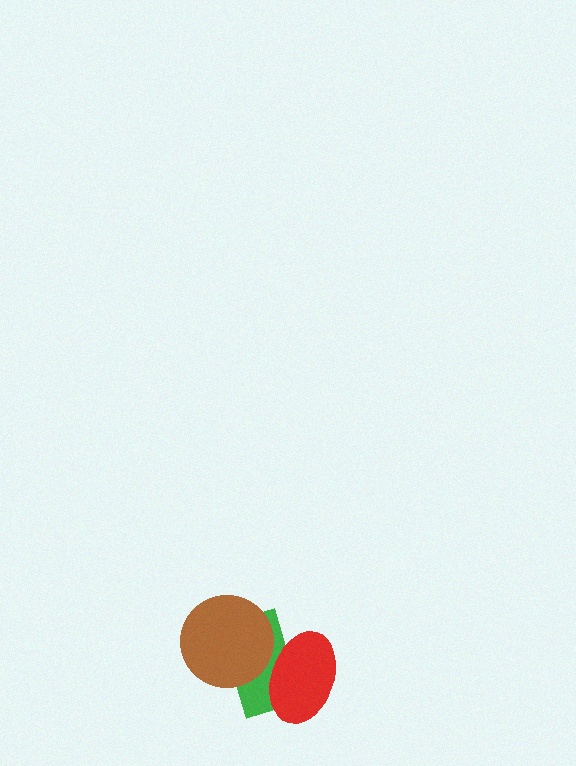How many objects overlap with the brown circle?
2 objects overlap with the brown circle.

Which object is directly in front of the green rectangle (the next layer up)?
The brown circle is directly in front of the green rectangle.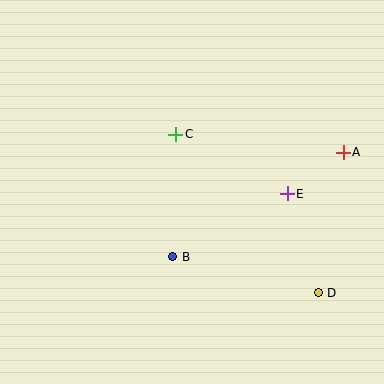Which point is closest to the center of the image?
Point C at (176, 134) is closest to the center.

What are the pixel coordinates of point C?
Point C is at (176, 134).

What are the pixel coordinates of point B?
Point B is at (173, 257).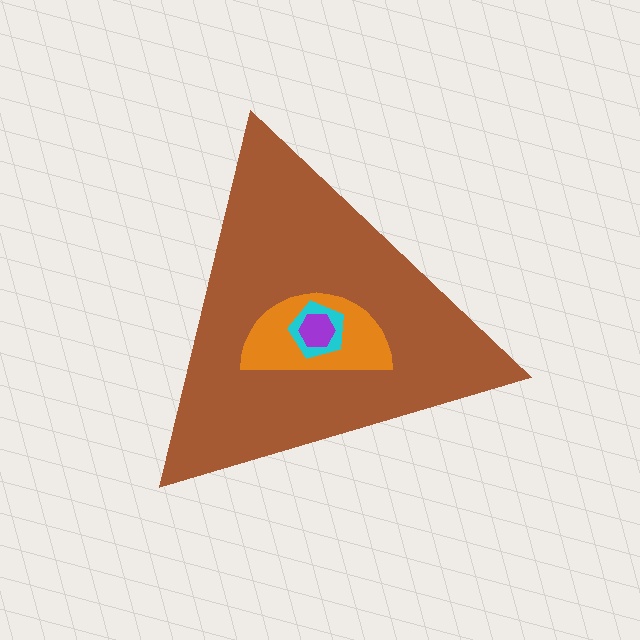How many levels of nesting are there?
4.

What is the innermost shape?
The purple hexagon.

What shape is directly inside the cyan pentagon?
The purple hexagon.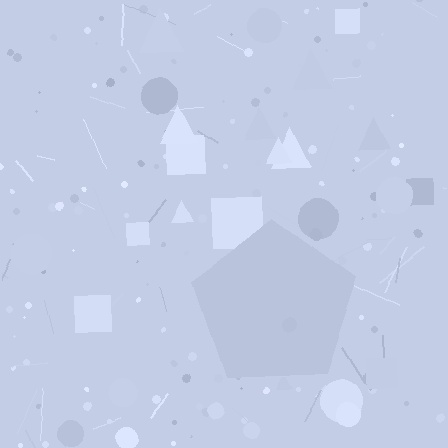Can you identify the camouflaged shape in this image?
The camouflaged shape is a pentagon.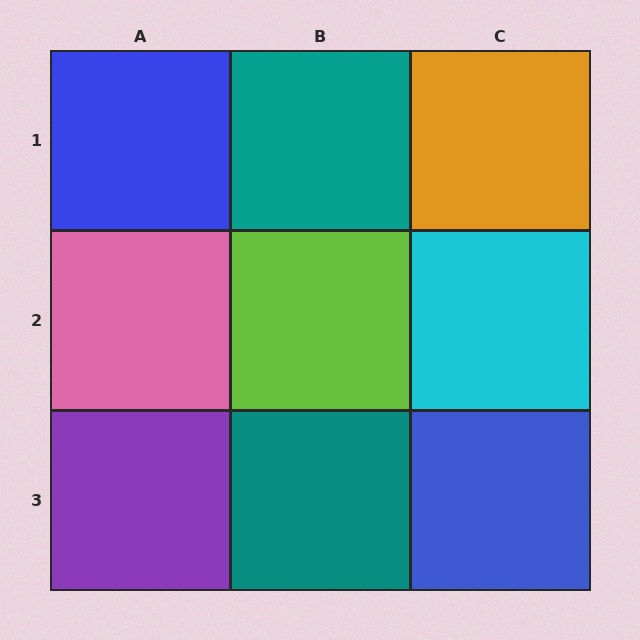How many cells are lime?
1 cell is lime.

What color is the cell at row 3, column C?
Blue.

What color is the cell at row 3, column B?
Teal.